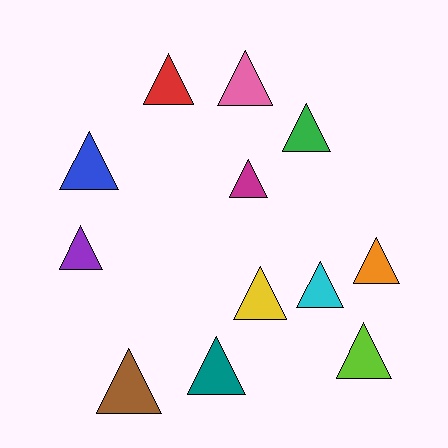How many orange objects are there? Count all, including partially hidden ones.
There is 1 orange object.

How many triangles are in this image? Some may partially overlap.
There are 12 triangles.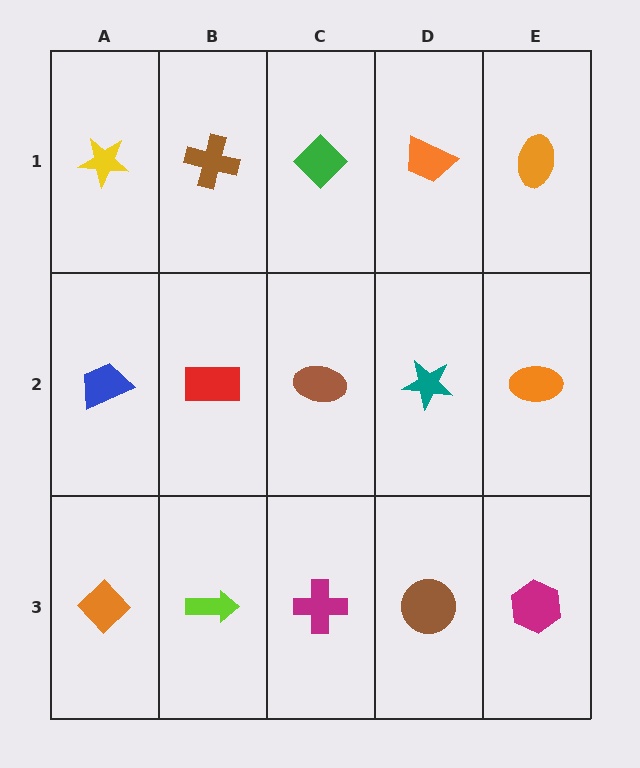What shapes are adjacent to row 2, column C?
A green diamond (row 1, column C), a magenta cross (row 3, column C), a red rectangle (row 2, column B), a teal star (row 2, column D).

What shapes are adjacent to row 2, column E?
An orange ellipse (row 1, column E), a magenta hexagon (row 3, column E), a teal star (row 2, column D).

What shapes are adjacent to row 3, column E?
An orange ellipse (row 2, column E), a brown circle (row 3, column D).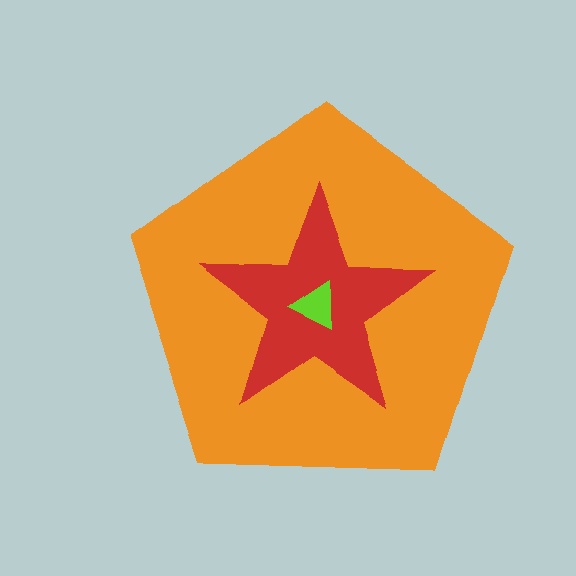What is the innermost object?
The lime triangle.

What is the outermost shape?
The orange pentagon.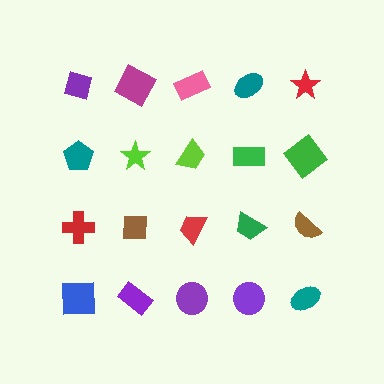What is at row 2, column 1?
A teal pentagon.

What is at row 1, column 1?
A purple diamond.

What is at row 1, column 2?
A magenta square.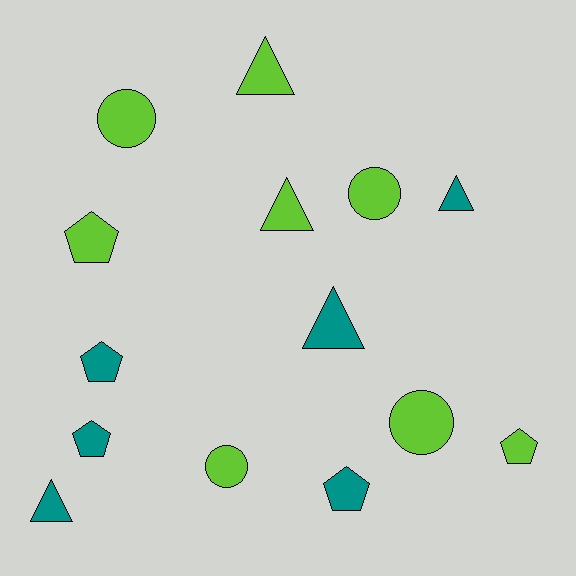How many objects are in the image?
There are 14 objects.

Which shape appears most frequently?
Pentagon, with 5 objects.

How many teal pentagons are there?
There are 3 teal pentagons.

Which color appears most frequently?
Lime, with 8 objects.